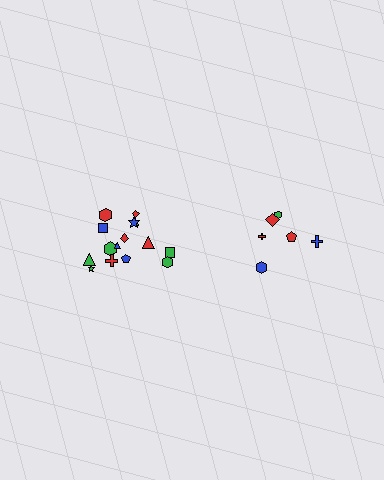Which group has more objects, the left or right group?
The left group.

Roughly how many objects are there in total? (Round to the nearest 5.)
Roughly 20 objects in total.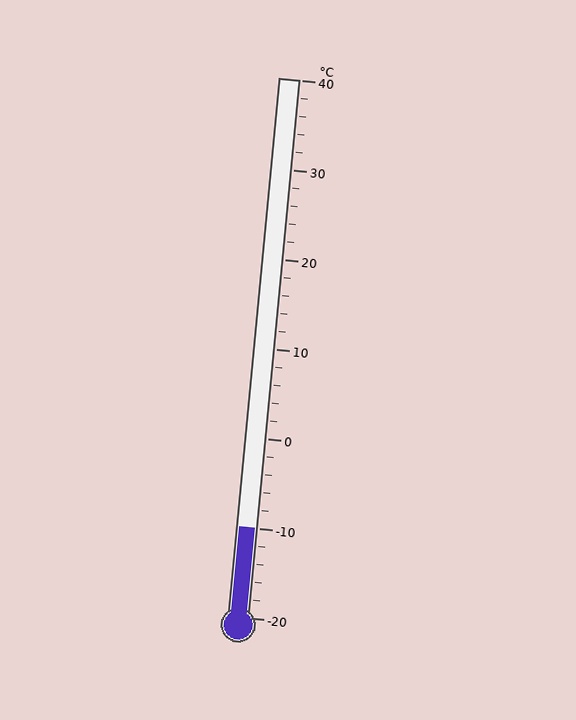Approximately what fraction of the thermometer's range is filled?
The thermometer is filled to approximately 15% of its range.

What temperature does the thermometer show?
The thermometer shows approximately -10°C.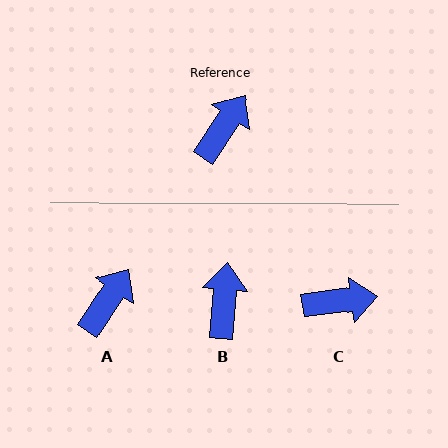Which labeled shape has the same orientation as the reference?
A.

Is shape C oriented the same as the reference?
No, it is off by about 49 degrees.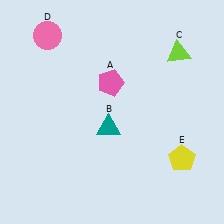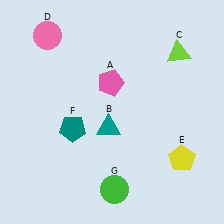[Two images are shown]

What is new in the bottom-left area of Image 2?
A teal pentagon (F) was added in the bottom-left area of Image 2.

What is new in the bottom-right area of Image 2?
A green circle (G) was added in the bottom-right area of Image 2.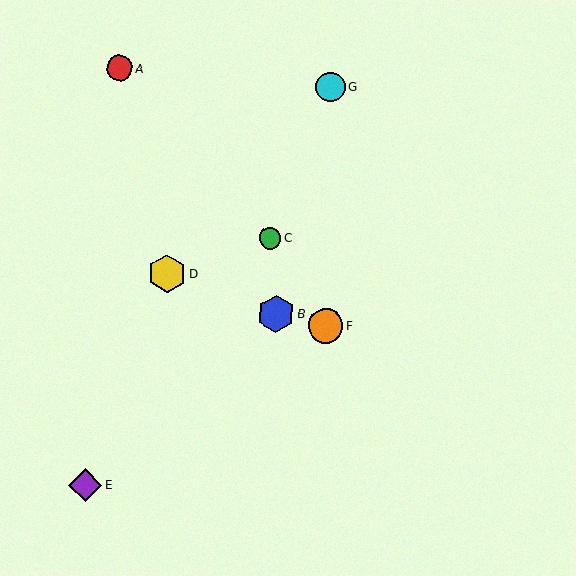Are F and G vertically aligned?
Yes, both are at x≈326.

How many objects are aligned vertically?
2 objects (F, G) are aligned vertically.